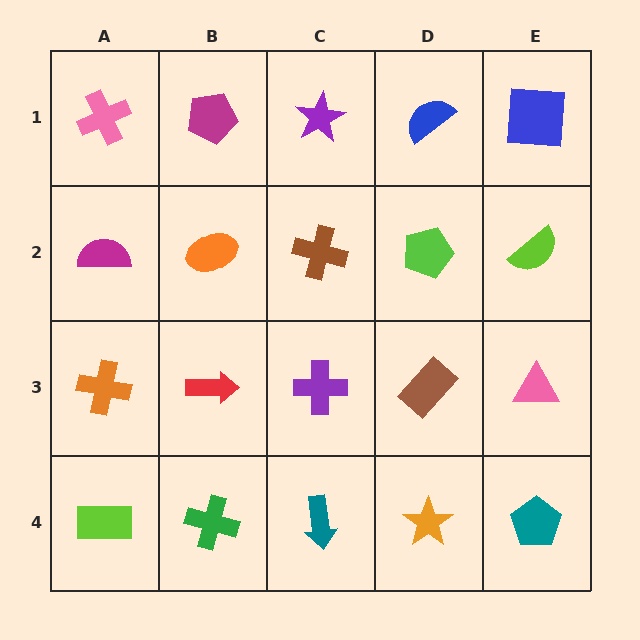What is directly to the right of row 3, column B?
A purple cross.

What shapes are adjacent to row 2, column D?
A blue semicircle (row 1, column D), a brown rectangle (row 3, column D), a brown cross (row 2, column C), a lime semicircle (row 2, column E).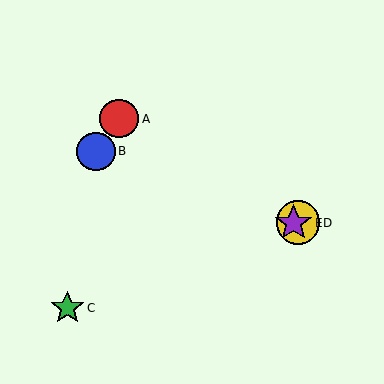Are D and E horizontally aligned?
Yes, both are at y≈223.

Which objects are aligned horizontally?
Objects D, E are aligned horizontally.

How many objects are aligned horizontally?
2 objects (D, E) are aligned horizontally.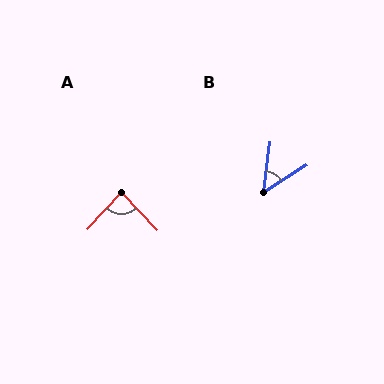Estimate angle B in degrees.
Approximately 50 degrees.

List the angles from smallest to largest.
B (50°), A (86°).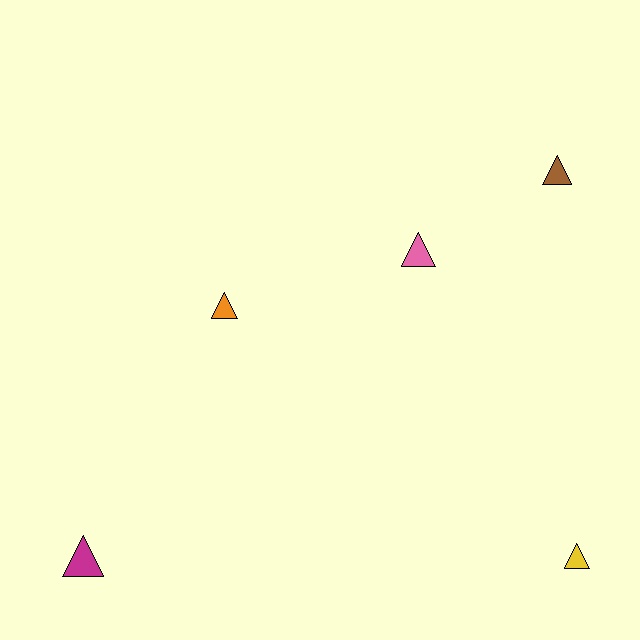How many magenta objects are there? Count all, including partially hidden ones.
There is 1 magenta object.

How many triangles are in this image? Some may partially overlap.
There are 5 triangles.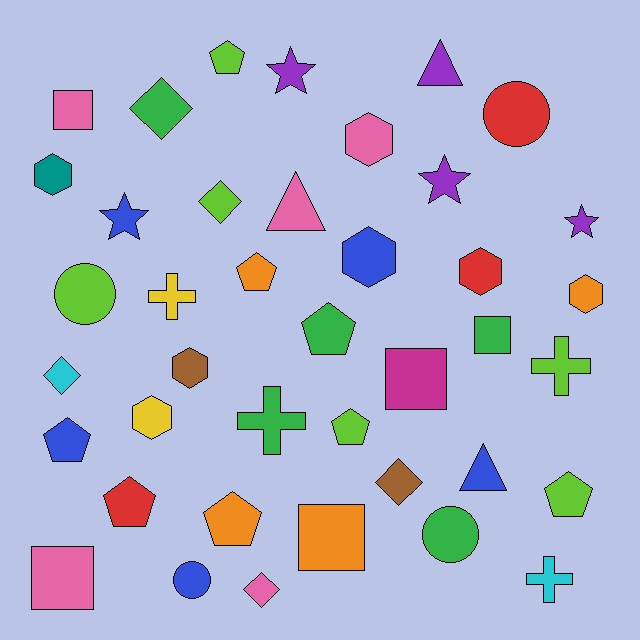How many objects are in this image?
There are 40 objects.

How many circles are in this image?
There are 4 circles.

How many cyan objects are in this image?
There are 2 cyan objects.